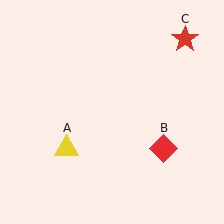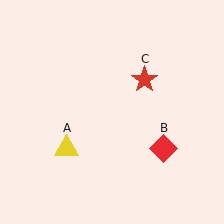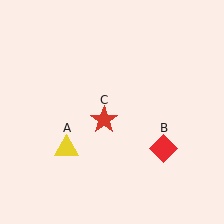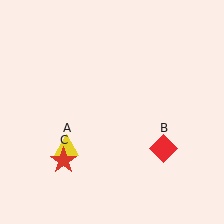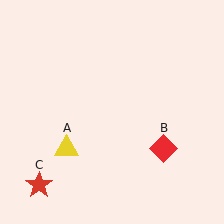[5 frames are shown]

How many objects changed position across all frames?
1 object changed position: red star (object C).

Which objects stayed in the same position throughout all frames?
Yellow triangle (object A) and red diamond (object B) remained stationary.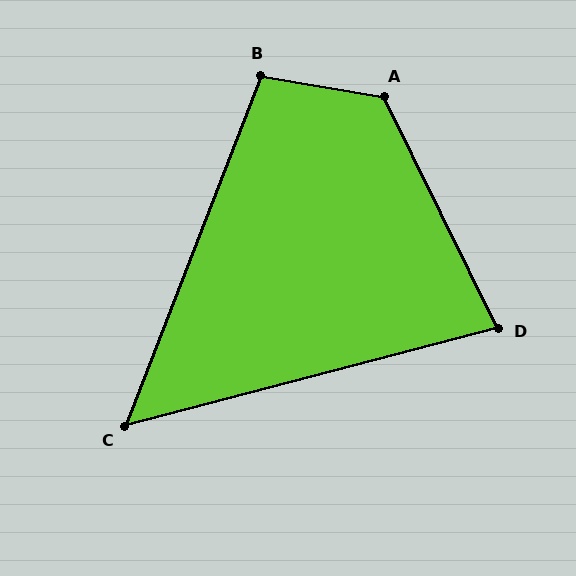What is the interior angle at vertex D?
Approximately 78 degrees (acute).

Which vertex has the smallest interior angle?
C, at approximately 54 degrees.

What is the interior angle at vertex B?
Approximately 102 degrees (obtuse).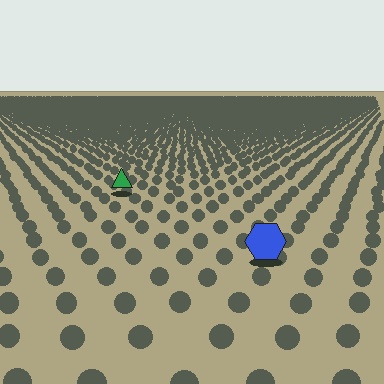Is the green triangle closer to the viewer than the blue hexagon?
No. The blue hexagon is closer — you can tell from the texture gradient: the ground texture is coarser near it.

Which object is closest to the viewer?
The blue hexagon is closest. The texture marks near it are larger and more spread out.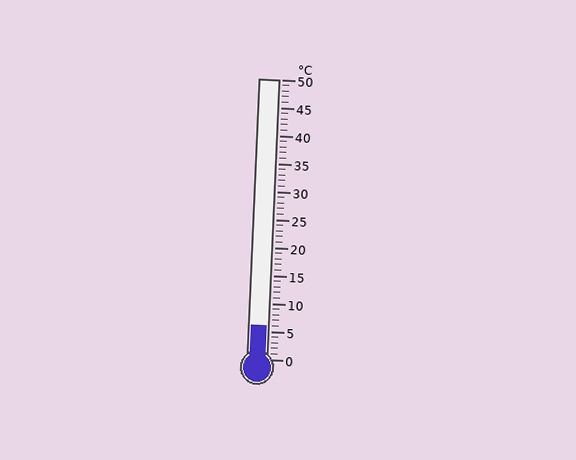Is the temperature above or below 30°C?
The temperature is below 30°C.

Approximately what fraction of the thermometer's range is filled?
The thermometer is filled to approximately 10% of its range.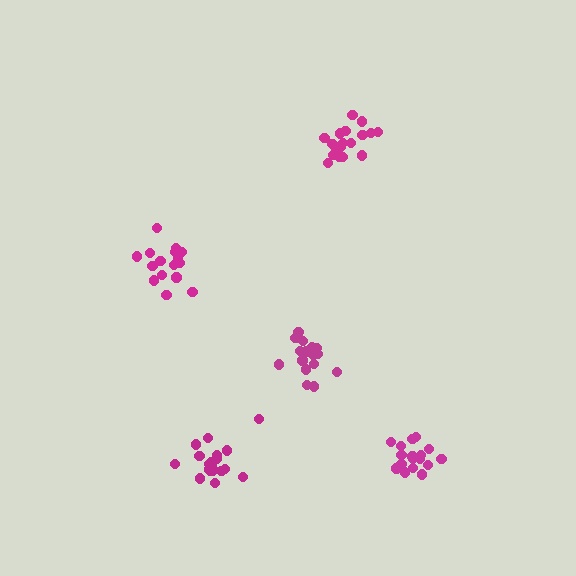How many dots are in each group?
Group 1: 17 dots, Group 2: 20 dots, Group 3: 20 dots, Group 4: 19 dots, Group 5: 18 dots (94 total).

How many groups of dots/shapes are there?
There are 5 groups.